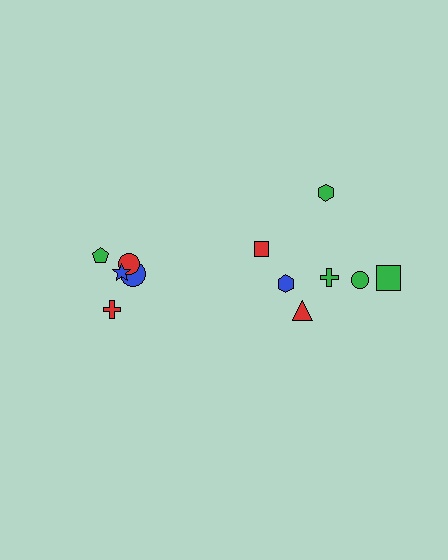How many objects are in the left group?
There are 5 objects.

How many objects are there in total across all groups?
There are 12 objects.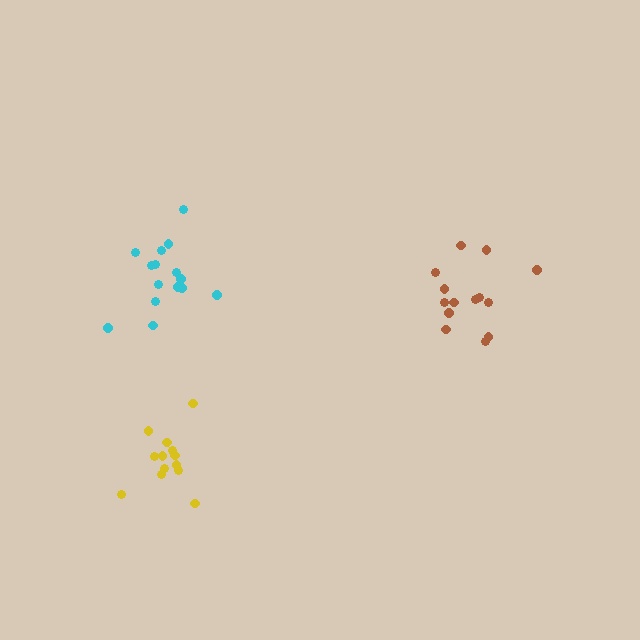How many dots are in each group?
Group 1: 15 dots, Group 2: 14 dots, Group 3: 13 dots (42 total).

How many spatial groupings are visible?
There are 3 spatial groupings.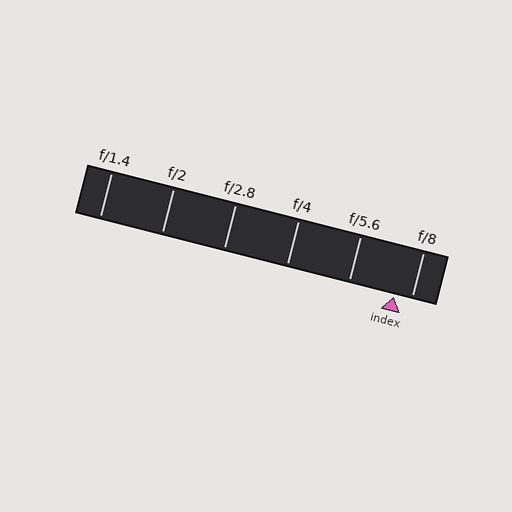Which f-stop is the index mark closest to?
The index mark is closest to f/8.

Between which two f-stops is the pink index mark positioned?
The index mark is between f/5.6 and f/8.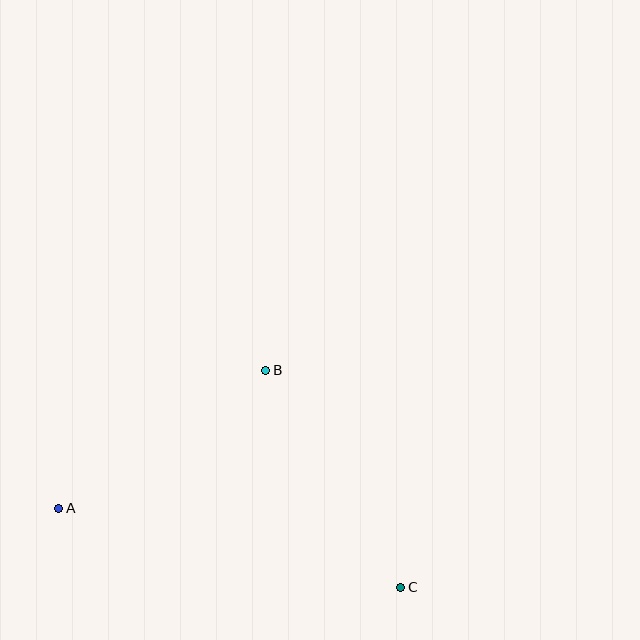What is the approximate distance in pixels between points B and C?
The distance between B and C is approximately 255 pixels.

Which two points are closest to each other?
Points A and B are closest to each other.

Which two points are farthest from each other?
Points A and C are farthest from each other.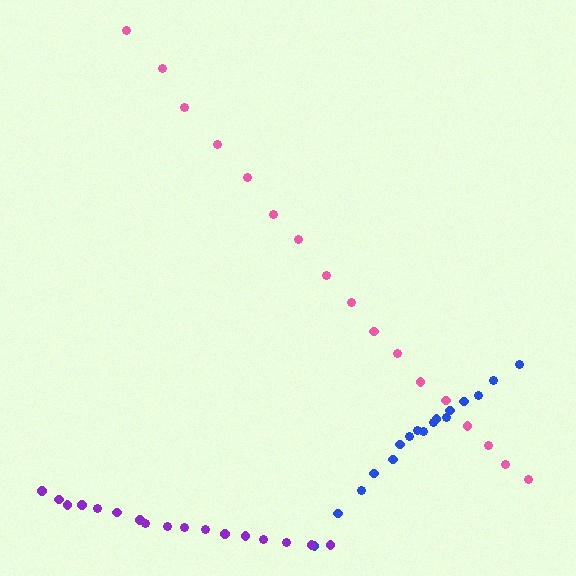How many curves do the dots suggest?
There are 3 distinct paths.